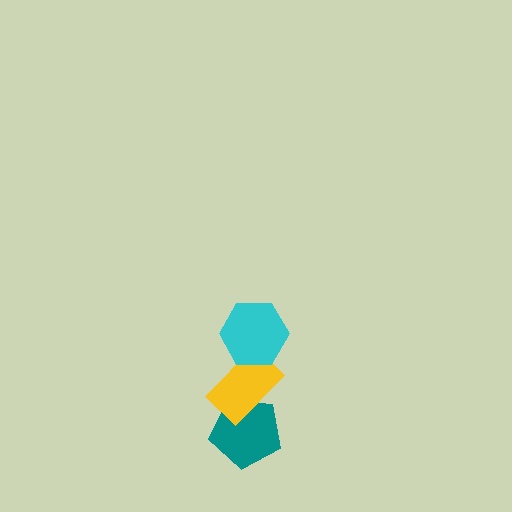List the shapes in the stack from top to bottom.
From top to bottom: the cyan hexagon, the yellow rectangle, the teal pentagon.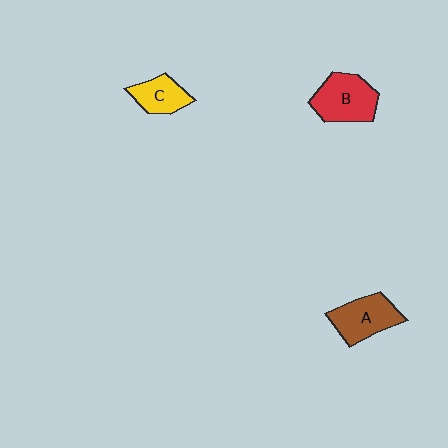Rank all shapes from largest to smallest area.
From largest to smallest: B (red), A (brown), C (yellow).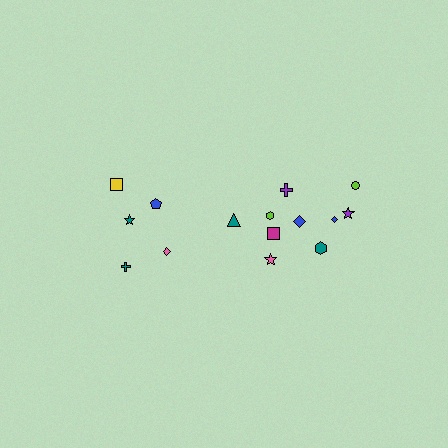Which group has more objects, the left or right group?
The right group.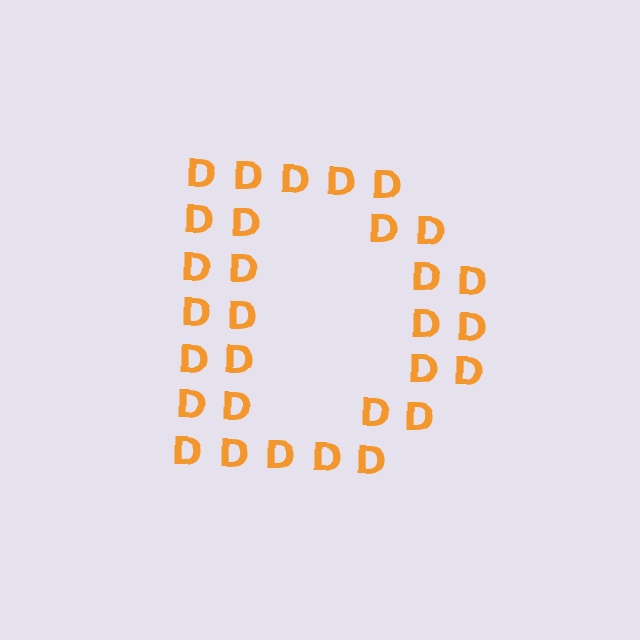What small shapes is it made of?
It is made of small letter D's.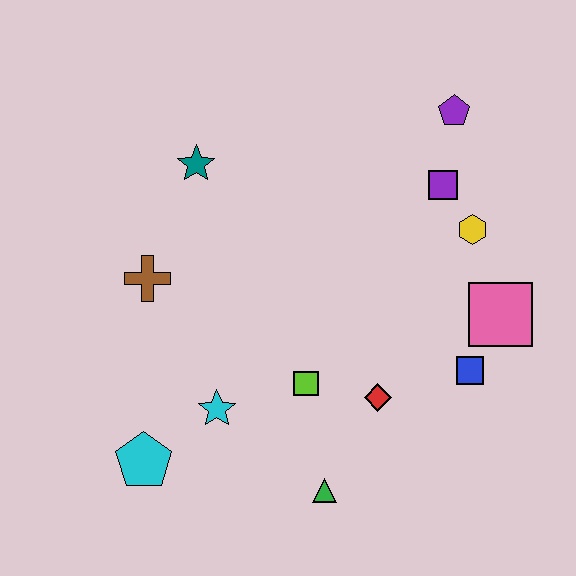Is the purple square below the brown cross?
No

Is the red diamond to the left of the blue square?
Yes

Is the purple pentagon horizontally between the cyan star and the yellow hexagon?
Yes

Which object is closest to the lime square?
The red diamond is closest to the lime square.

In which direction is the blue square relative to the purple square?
The blue square is below the purple square.